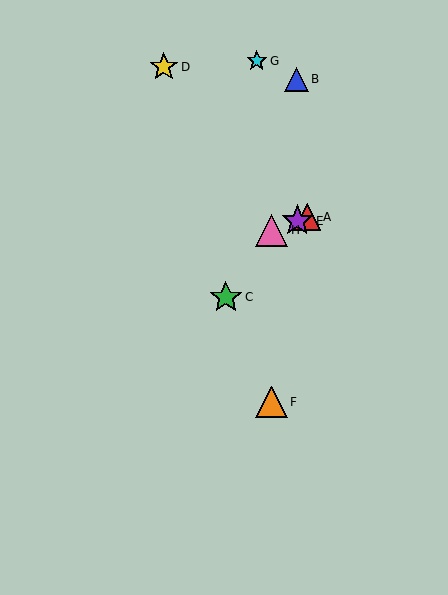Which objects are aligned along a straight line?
Objects A, E, H are aligned along a straight line.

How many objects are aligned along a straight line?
3 objects (A, E, H) are aligned along a straight line.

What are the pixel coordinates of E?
Object E is at (297, 221).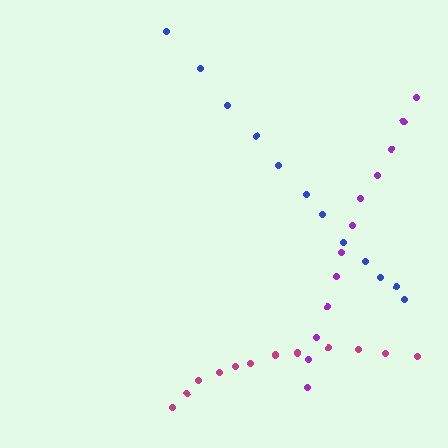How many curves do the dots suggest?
There are 3 distinct paths.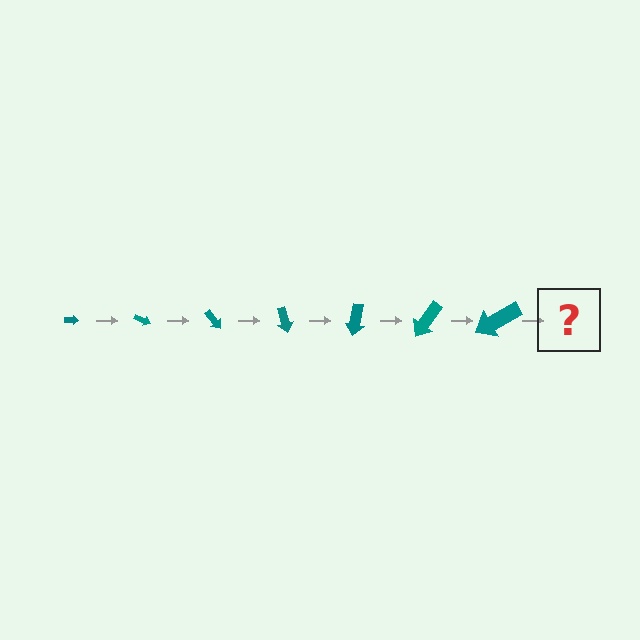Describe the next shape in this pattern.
It should be an arrow, larger than the previous one and rotated 175 degrees from the start.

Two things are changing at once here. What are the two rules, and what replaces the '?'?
The two rules are that the arrow grows larger each step and it rotates 25 degrees each step. The '?' should be an arrow, larger than the previous one and rotated 175 degrees from the start.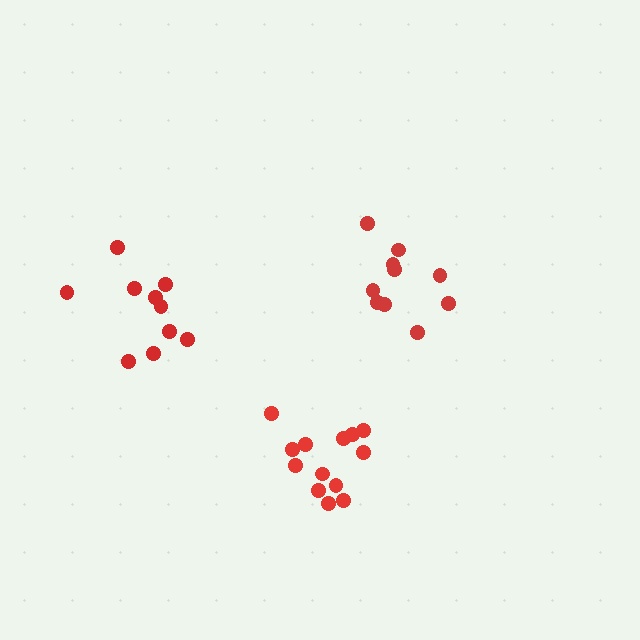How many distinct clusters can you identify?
There are 3 distinct clusters.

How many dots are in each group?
Group 1: 10 dots, Group 2: 10 dots, Group 3: 13 dots (33 total).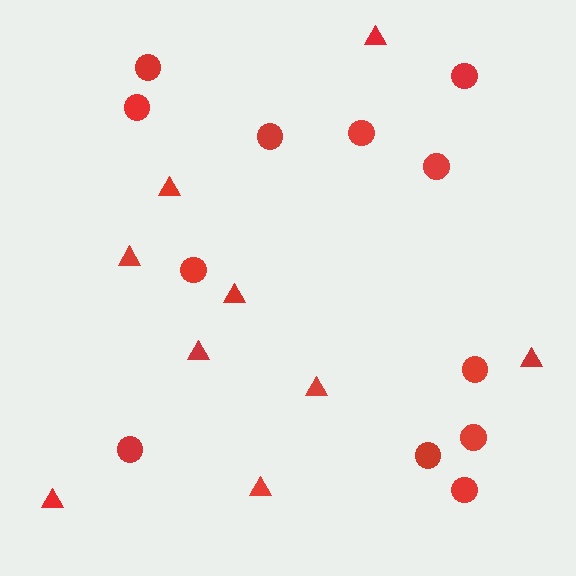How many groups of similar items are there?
There are 2 groups: one group of triangles (9) and one group of circles (12).